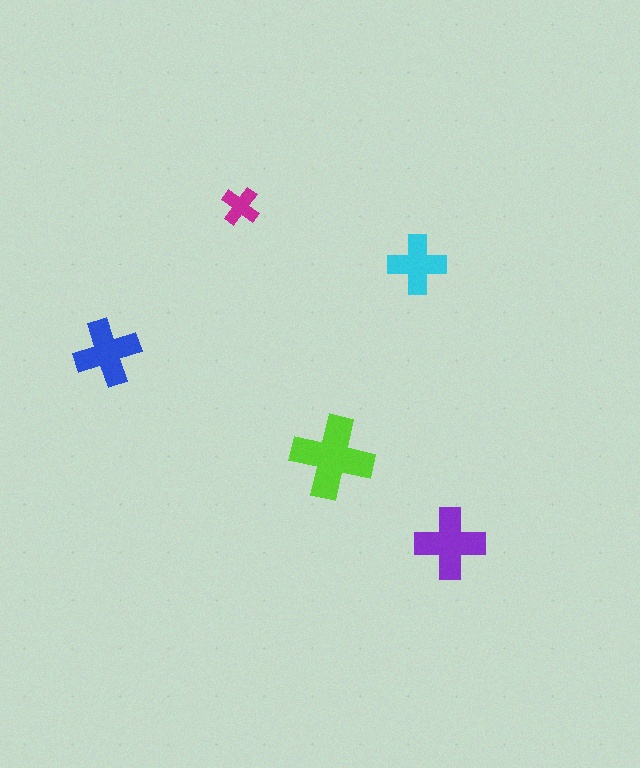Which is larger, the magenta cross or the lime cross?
The lime one.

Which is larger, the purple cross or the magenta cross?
The purple one.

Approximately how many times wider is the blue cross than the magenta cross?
About 1.5 times wider.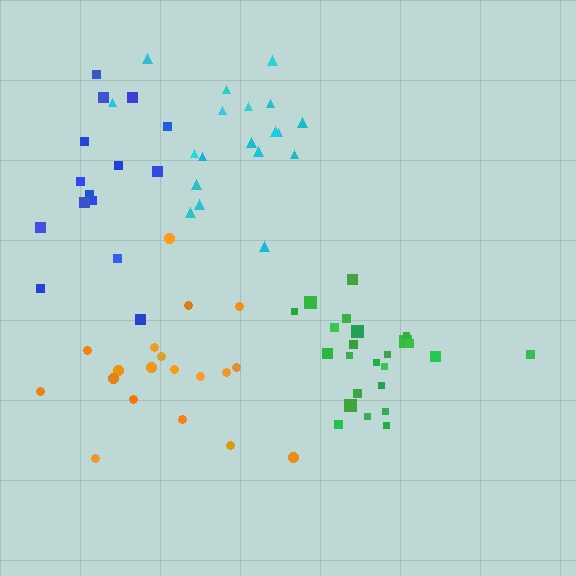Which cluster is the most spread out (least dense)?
Orange.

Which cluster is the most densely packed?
Green.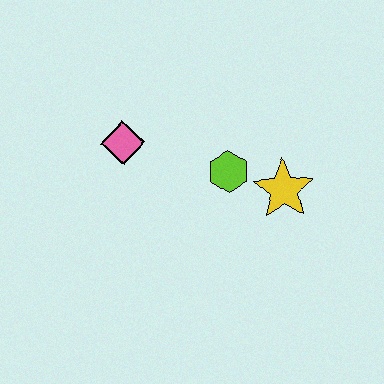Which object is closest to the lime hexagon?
The yellow star is closest to the lime hexagon.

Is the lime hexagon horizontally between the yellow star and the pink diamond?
Yes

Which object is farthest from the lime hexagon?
The pink diamond is farthest from the lime hexagon.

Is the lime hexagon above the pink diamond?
No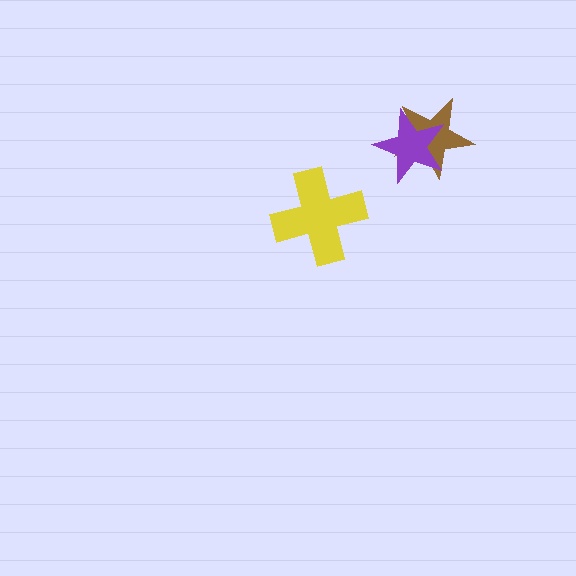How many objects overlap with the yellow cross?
0 objects overlap with the yellow cross.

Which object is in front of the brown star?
The purple star is in front of the brown star.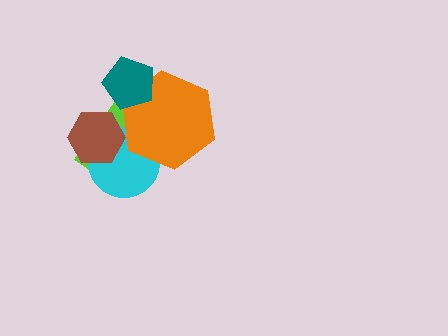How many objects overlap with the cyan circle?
3 objects overlap with the cyan circle.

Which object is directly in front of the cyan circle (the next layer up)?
The orange hexagon is directly in front of the cyan circle.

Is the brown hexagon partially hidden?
No, no other shape covers it.